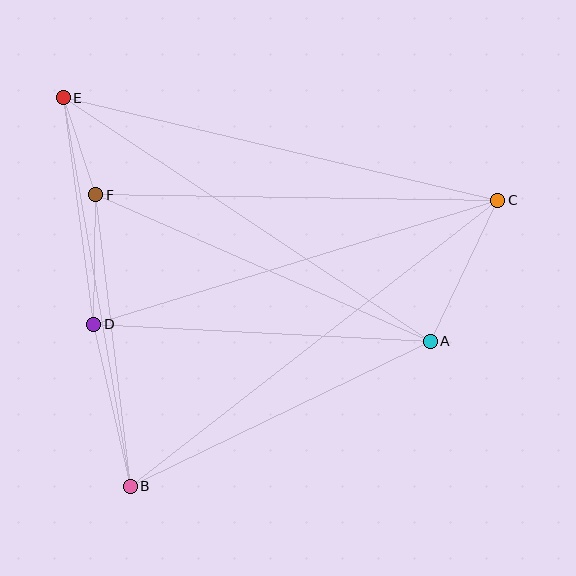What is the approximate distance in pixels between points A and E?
The distance between A and E is approximately 440 pixels.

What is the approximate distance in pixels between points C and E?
The distance between C and E is approximately 446 pixels.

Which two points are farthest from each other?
Points B and C are farthest from each other.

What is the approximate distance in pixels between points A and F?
The distance between A and F is approximately 365 pixels.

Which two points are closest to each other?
Points E and F are closest to each other.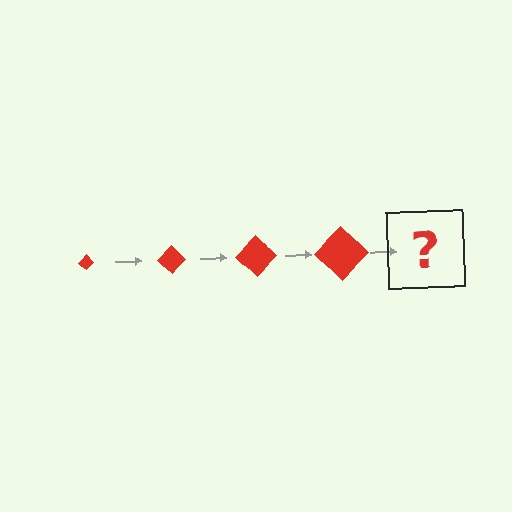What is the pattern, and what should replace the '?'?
The pattern is that the diamond gets progressively larger each step. The '?' should be a red diamond, larger than the previous one.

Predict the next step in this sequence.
The next step is a red diamond, larger than the previous one.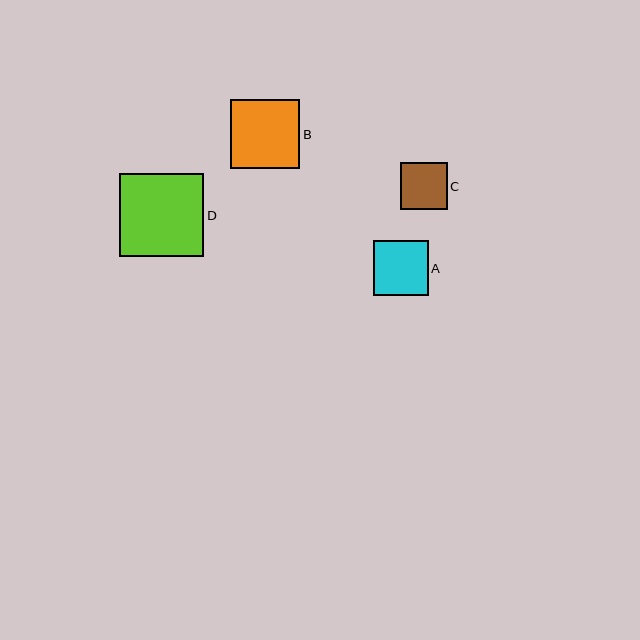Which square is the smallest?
Square C is the smallest with a size of approximately 47 pixels.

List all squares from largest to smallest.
From largest to smallest: D, B, A, C.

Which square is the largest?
Square D is the largest with a size of approximately 84 pixels.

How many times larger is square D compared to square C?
Square D is approximately 1.8 times the size of square C.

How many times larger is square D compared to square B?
Square D is approximately 1.2 times the size of square B.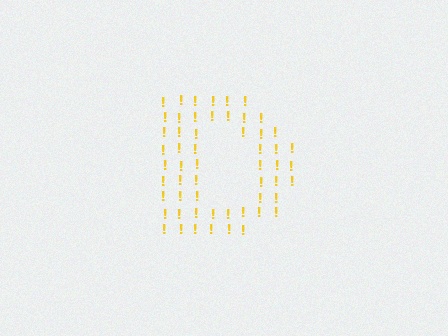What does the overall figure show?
The overall figure shows the letter D.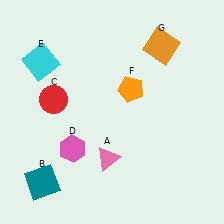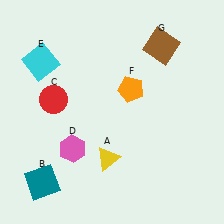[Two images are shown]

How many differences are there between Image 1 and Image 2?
There are 2 differences between the two images.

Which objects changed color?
A changed from pink to yellow. G changed from orange to brown.